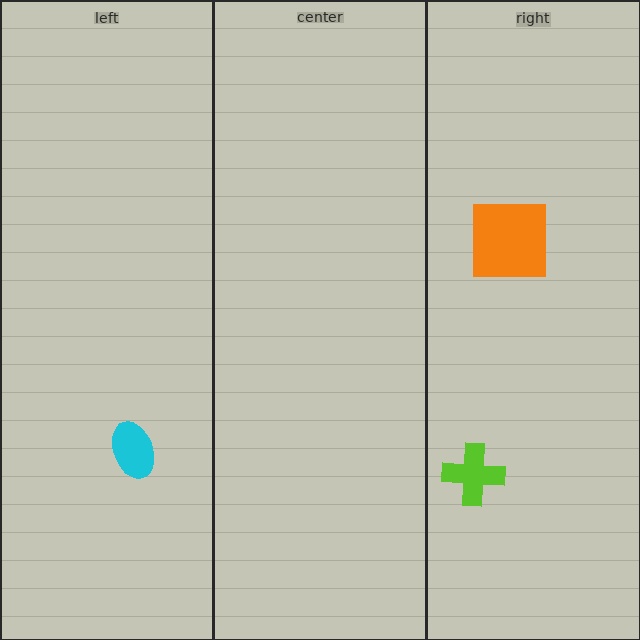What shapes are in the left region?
The cyan ellipse.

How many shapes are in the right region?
2.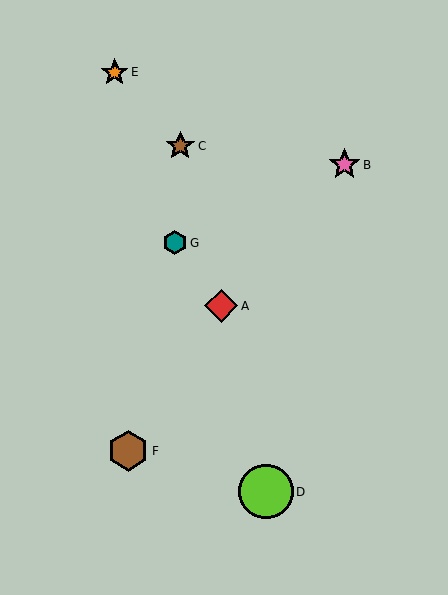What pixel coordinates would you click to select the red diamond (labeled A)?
Click at (221, 306) to select the red diamond A.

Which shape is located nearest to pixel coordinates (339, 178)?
The pink star (labeled B) at (344, 165) is nearest to that location.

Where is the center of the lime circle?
The center of the lime circle is at (266, 492).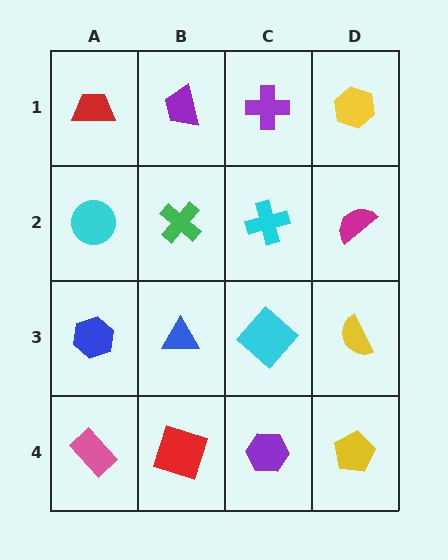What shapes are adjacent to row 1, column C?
A cyan cross (row 2, column C), a purple trapezoid (row 1, column B), a yellow hexagon (row 1, column D).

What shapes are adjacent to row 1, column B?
A green cross (row 2, column B), a red trapezoid (row 1, column A), a purple cross (row 1, column C).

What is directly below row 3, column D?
A yellow pentagon.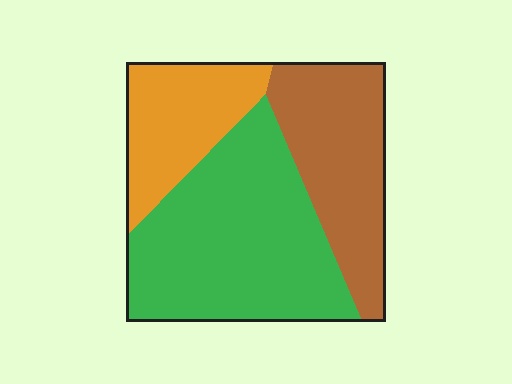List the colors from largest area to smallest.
From largest to smallest: green, brown, orange.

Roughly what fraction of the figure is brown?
Brown covers 30% of the figure.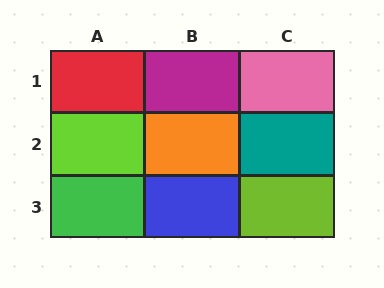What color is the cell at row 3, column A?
Green.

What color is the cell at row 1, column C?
Pink.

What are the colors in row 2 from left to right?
Lime, orange, teal.